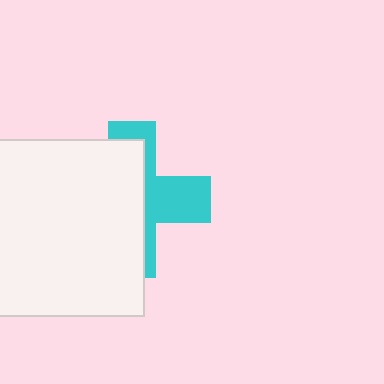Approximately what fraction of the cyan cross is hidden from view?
Roughly 61% of the cyan cross is hidden behind the white square.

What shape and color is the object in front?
The object in front is a white square.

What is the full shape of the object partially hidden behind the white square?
The partially hidden object is a cyan cross.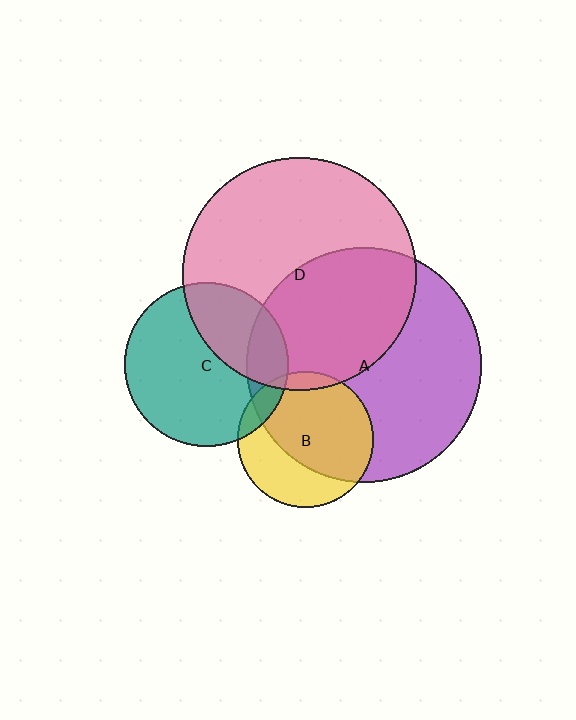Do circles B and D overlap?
Yes.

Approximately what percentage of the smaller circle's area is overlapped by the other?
Approximately 5%.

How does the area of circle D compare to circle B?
Approximately 2.9 times.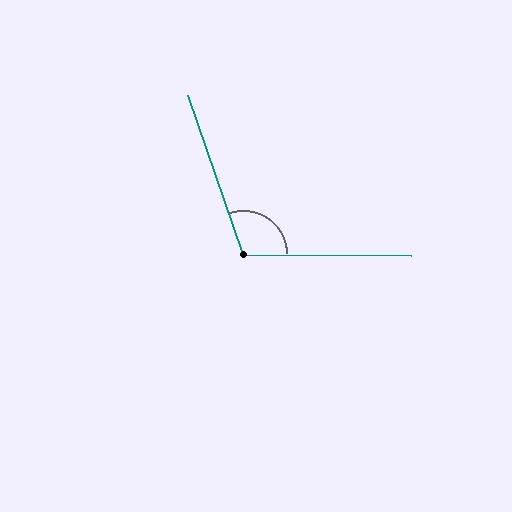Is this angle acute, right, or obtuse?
It is obtuse.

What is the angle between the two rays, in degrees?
Approximately 109 degrees.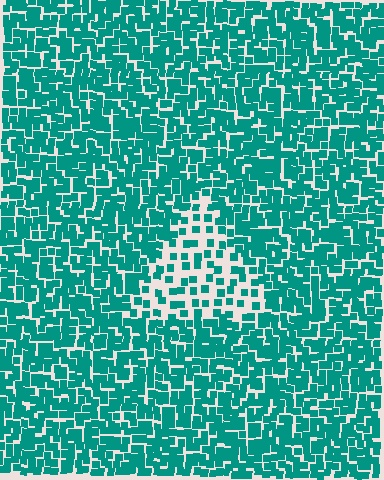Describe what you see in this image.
The image contains small teal elements arranged at two different densities. A triangle-shaped region is visible where the elements are less densely packed than the surrounding area.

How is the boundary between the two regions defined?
The boundary is defined by a change in element density (approximately 2.3x ratio). All elements are the same color, size, and shape.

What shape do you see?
I see a triangle.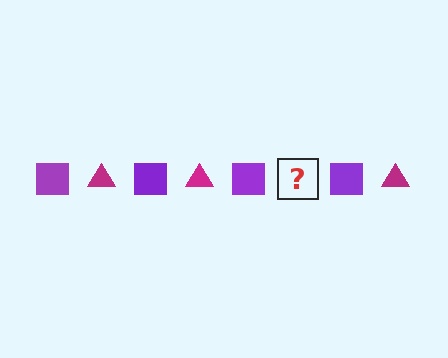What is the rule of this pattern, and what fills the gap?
The rule is that the pattern alternates between purple square and magenta triangle. The gap should be filled with a magenta triangle.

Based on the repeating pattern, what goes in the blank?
The blank should be a magenta triangle.